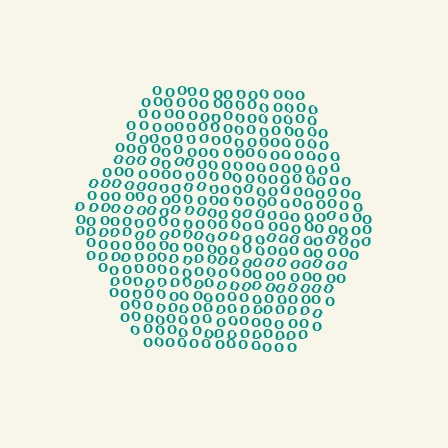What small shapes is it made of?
It is made of small letter O's.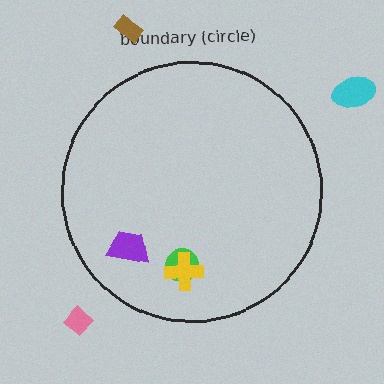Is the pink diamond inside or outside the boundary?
Outside.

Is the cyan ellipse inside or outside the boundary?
Outside.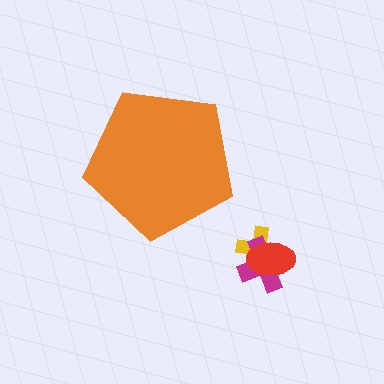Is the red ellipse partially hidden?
No, the red ellipse is fully visible.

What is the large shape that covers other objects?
An orange pentagon.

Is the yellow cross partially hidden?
No, the yellow cross is fully visible.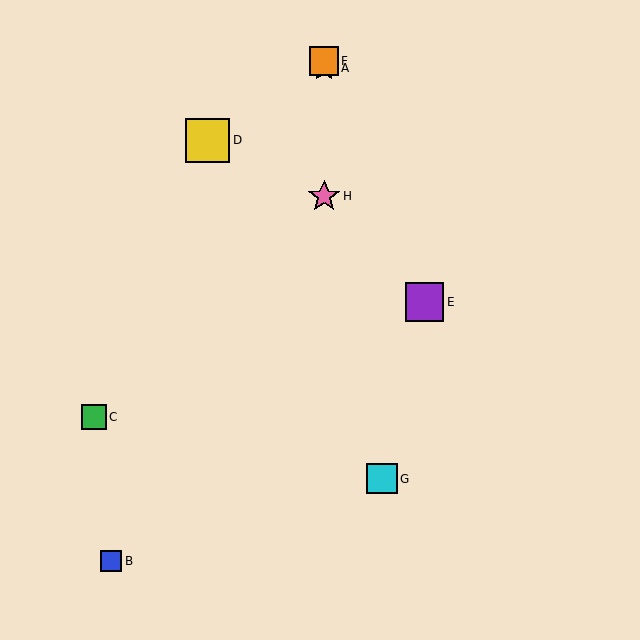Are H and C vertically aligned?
No, H is at x≈324 and C is at x≈94.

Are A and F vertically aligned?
Yes, both are at x≈324.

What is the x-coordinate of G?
Object G is at x≈382.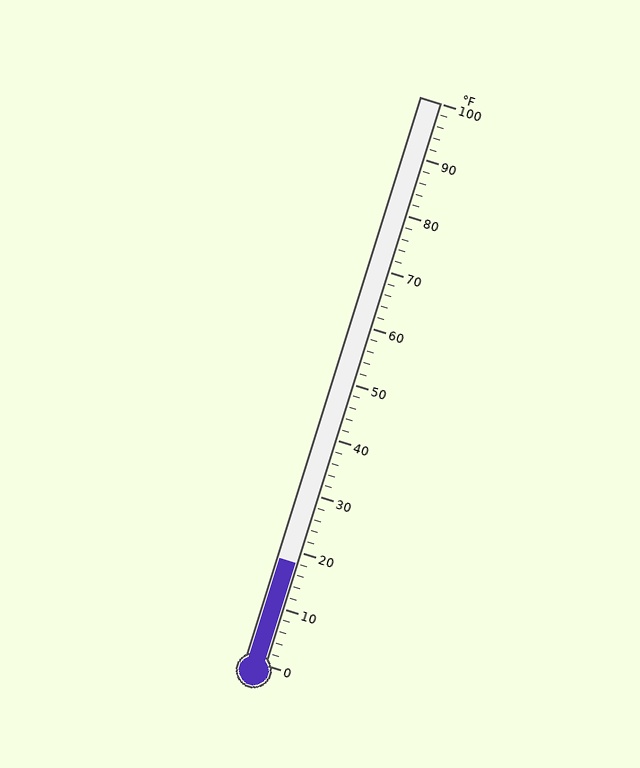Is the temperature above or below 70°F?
The temperature is below 70°F.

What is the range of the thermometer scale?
The thermometer scale ranges from 0°F to 100°F.